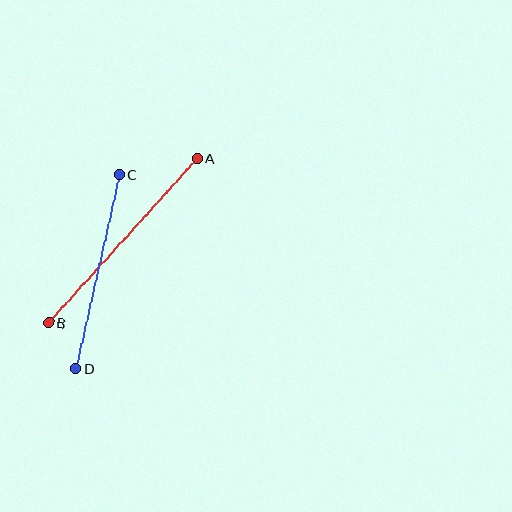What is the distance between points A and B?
The distance is approximately 221 pixels.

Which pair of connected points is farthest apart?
Points A and B are farthest apart.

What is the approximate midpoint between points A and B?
The midpoint is at approximately (123, 240) pixels.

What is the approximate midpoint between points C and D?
The midpoint is at approximately (98, 271) pixels.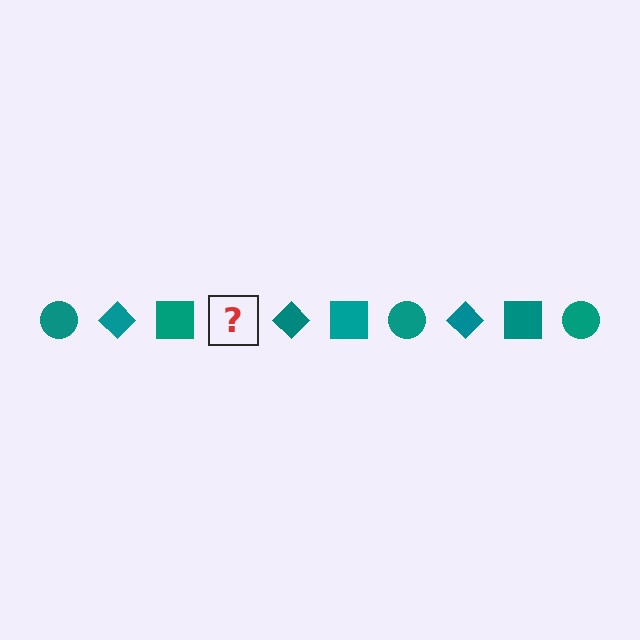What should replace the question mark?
The question mark should be replaced with a teal circle.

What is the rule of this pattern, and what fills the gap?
The rule is that the pattern cycles through circle, diamond, square shapes in teal. The gap should be filled with a teal circle.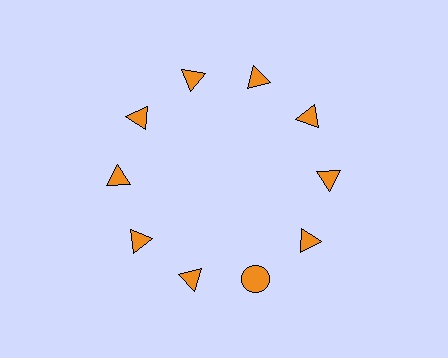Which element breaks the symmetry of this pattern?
The orange circle at roughly the 5 o'clock position breaks the symmetry. All other shapes are orange triangles.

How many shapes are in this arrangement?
There are 10 shapes arranged in a ring pattern.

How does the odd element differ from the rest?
It has a different shape: circle instead of triangle.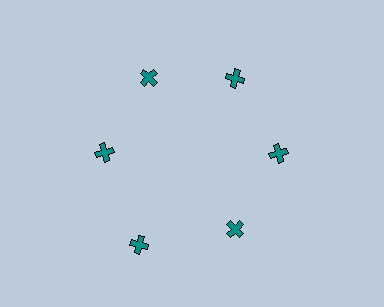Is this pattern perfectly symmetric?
No. The 6 teal crosses are arranged in a ring, but one element near the 7 o'clock position is pushed outward from the center, breaking the 6-fold rotational symmetry.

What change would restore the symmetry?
The symmetry would be restored by moving it inward, back onto the ring so that all 6 crosses sit at equal angles and equal distance from the center.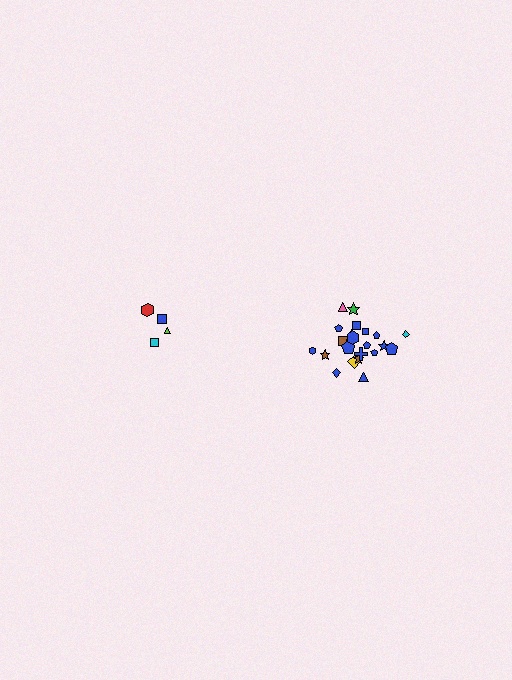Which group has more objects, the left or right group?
The right group.